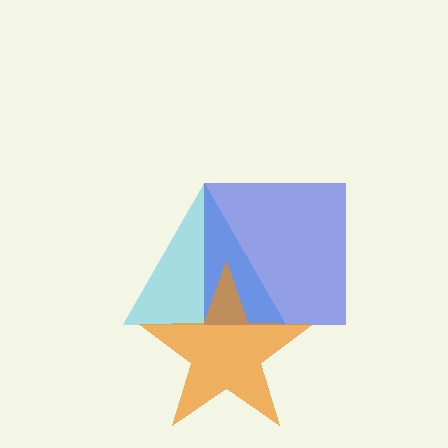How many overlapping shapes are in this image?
There are 3 overlapping shapes in the image.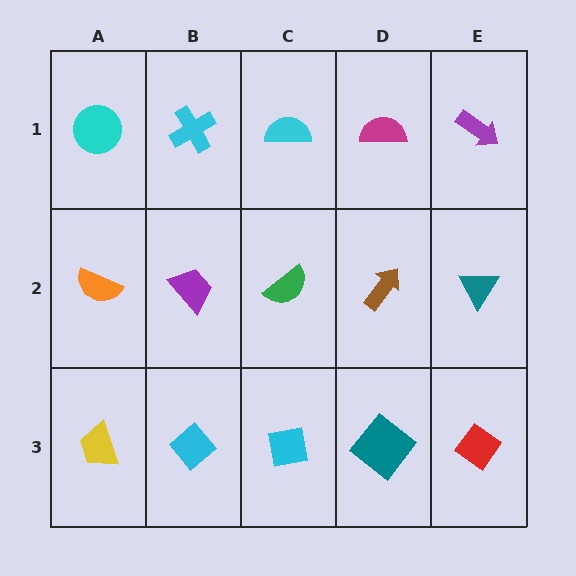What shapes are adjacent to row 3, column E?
A teal triangle (row 2, column E), a teal diamond (row 3, column D).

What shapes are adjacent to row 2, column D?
A magenta semicircle (row 1, column D), a teal diamond (row 3, column D), a green semicircle (row 2, column C), a teal triangle (row 2, column E).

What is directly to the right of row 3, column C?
A teal diamond.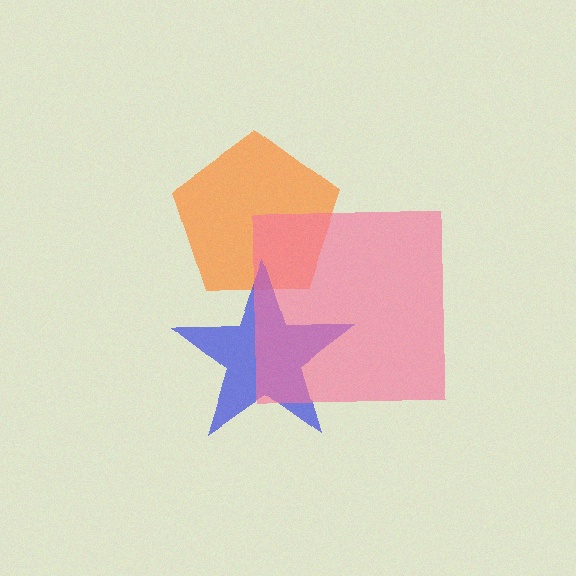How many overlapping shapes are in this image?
There are 3 overlapping shapes in the image.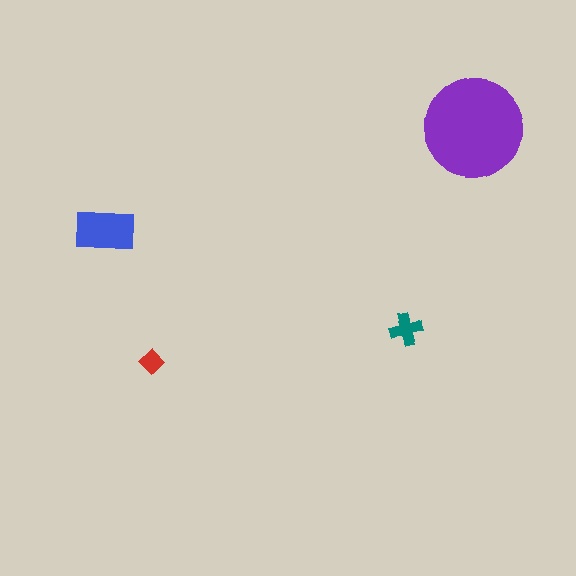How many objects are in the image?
There are 4 objects in the image.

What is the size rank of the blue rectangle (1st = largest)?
2nd.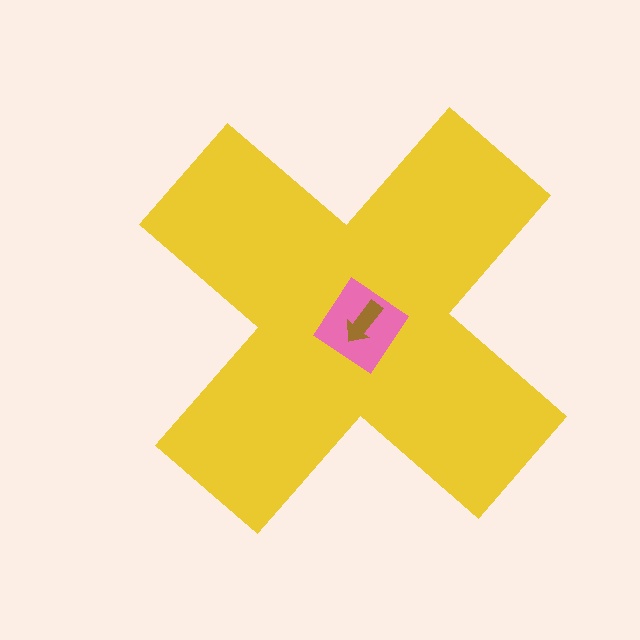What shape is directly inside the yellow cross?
The pink diamond.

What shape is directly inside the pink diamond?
The brown arrow.